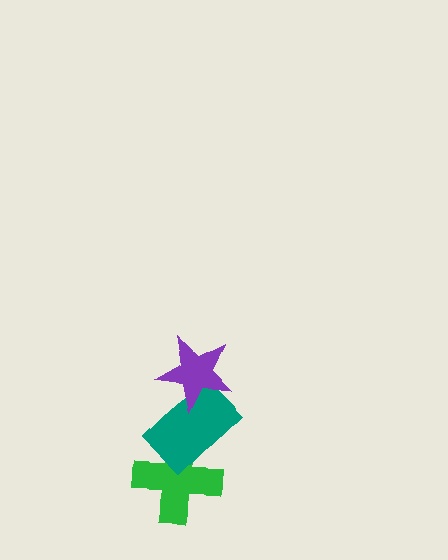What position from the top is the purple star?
The purple star is 1st from the top.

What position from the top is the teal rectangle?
The teal rectangle is 2nd from the top.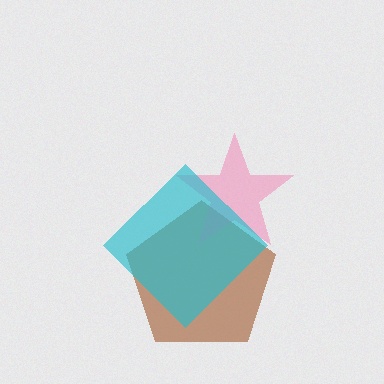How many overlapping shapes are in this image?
There are 3 overlapping shapes in the image.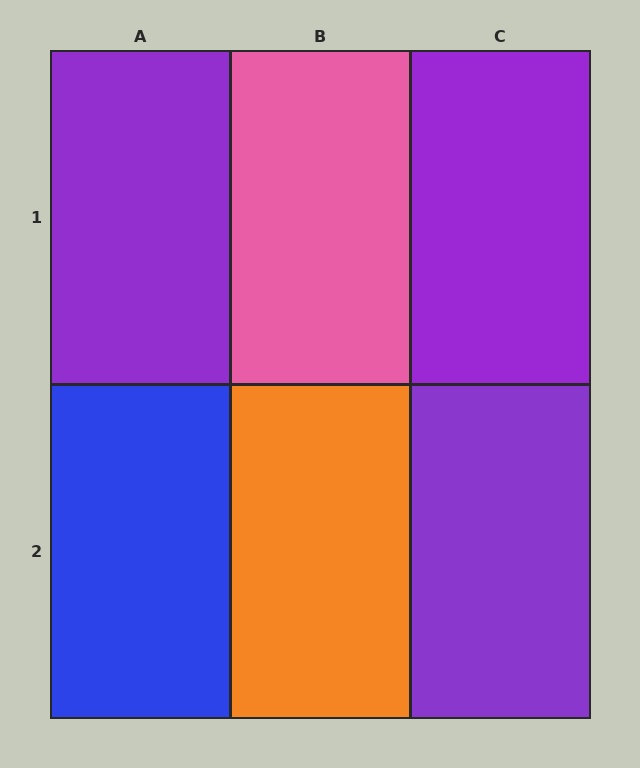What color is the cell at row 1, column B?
Pink.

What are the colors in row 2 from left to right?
Blue, orange, purple.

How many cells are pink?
1 cell is pink.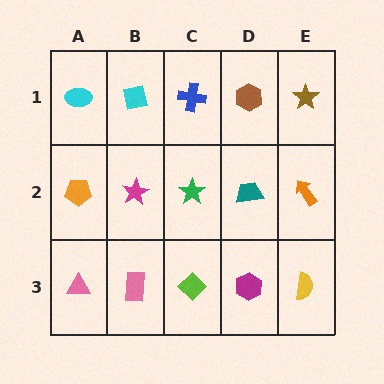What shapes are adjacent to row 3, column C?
A green star (row 2, column C), a pink rectangle (row 3, column B), a magenta hexagon (row 3, column D).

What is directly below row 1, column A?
An orange pentagon.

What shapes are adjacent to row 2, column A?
A cyan ellipse (row 1, column A), a pink triangle (row 3, column A), a magenta star (row 2, column B).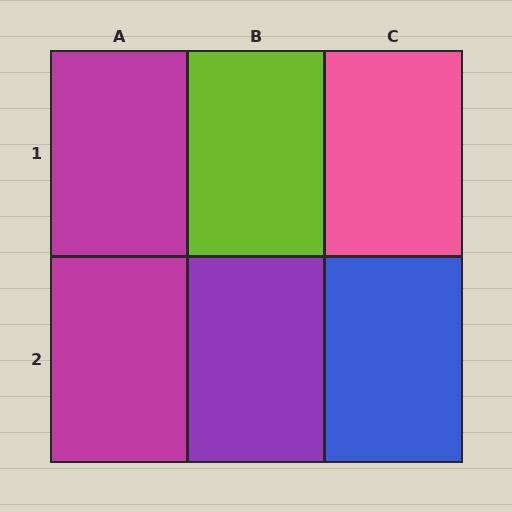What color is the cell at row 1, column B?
Lime.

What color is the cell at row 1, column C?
Pink.